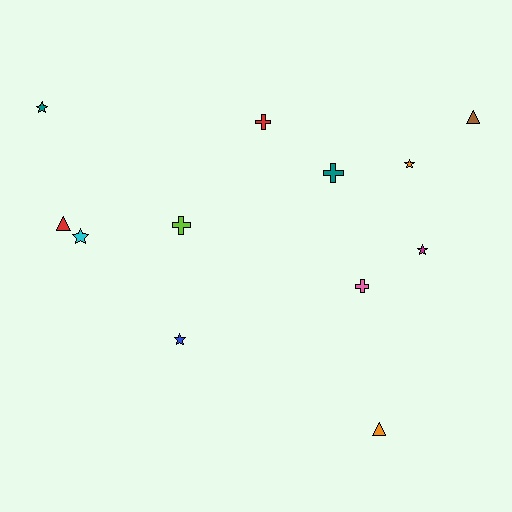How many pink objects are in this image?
There is 1 pink object.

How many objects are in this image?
There are 12 objects.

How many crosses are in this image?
There are 4 crosses.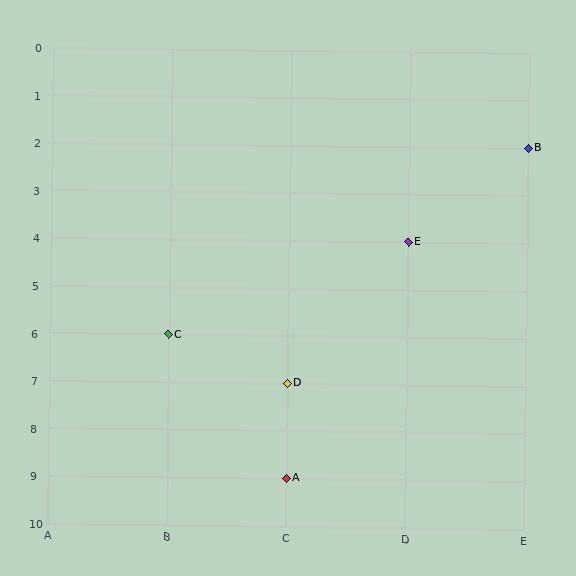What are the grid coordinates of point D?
Point D is at grid coordinates (C, 7).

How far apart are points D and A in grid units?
Points D and A are 2 rows apart.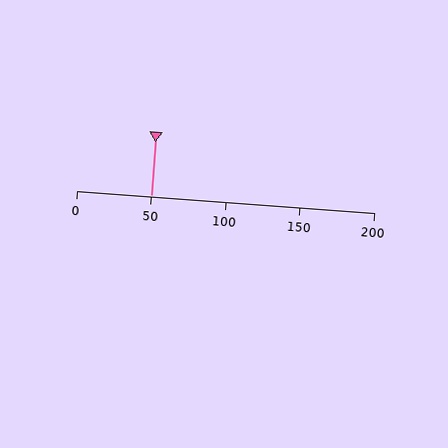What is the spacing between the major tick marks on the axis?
The major ticks are spaced 50 apart.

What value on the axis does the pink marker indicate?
The marker indicates approximately 50.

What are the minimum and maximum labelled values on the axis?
The axis runs from 0 to 200.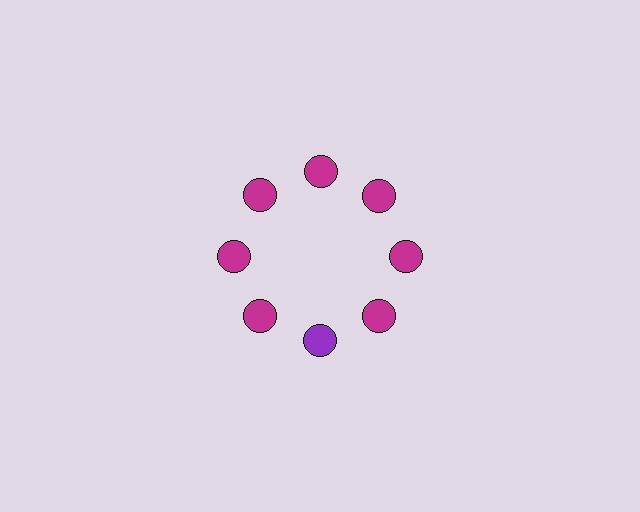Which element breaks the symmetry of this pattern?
The purple circle at roughly the 6 o'clock position breaks the symmetry. All other shapes are magenta circles.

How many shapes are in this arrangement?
There are 8 shapes arranged in a ring pattern.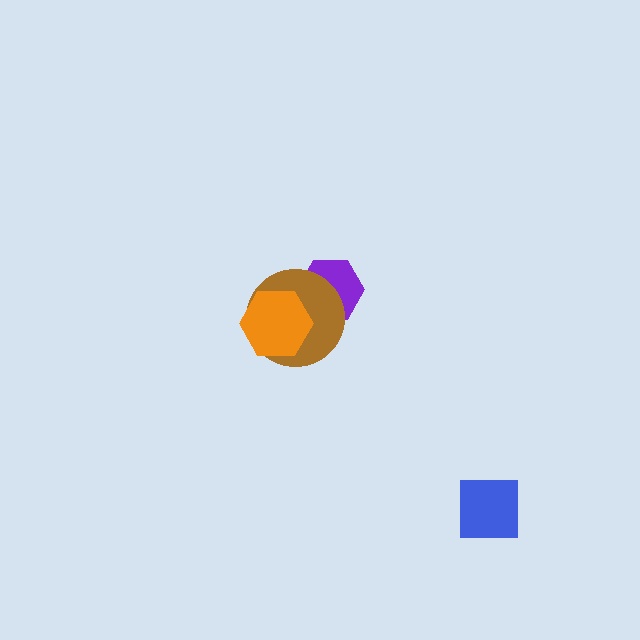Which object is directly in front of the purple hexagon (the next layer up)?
The brown circle is directly in front of the purple hexagon.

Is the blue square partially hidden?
No, no other shape covers it.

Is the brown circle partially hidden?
Yes, it is partially covered by another shape.